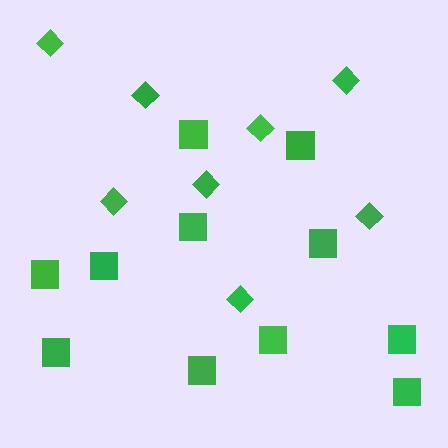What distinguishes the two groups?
There are 2 groups: one group of squares (11) and one group of diamonds (8).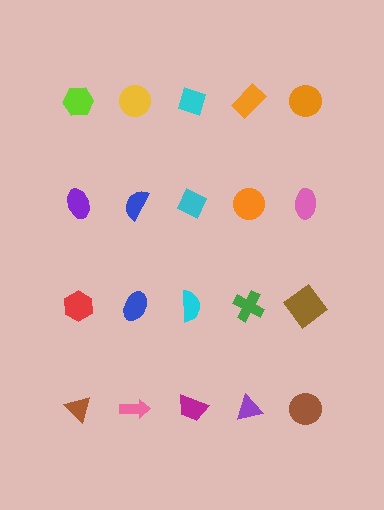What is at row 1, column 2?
A yellow circle.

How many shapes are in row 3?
5 shapes.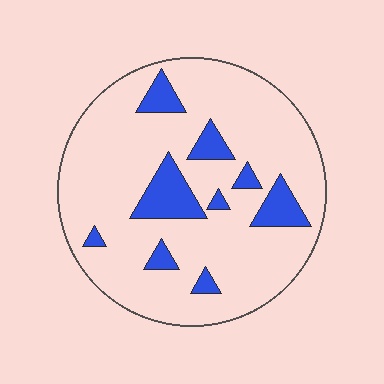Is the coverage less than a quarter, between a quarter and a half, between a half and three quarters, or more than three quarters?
Less than a quarter.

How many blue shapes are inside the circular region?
9.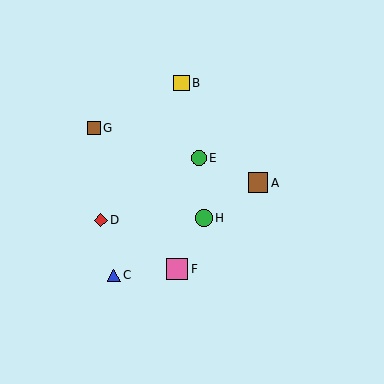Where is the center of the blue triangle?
The center of the blue triangle is at (114, 275).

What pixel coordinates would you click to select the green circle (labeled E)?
Click at (199, 158) to select the green circle E.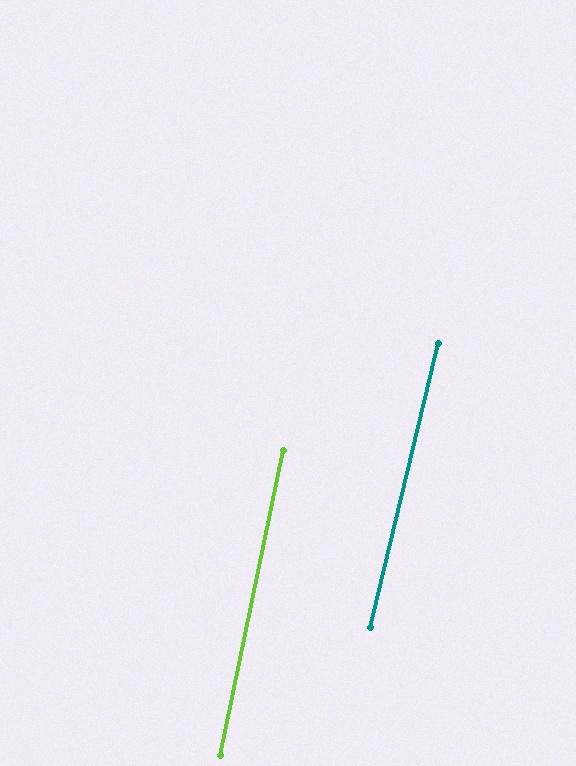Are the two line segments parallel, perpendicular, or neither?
Parallel — their directions differ by only 2.0°.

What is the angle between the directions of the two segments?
Approximately 2 degrees.